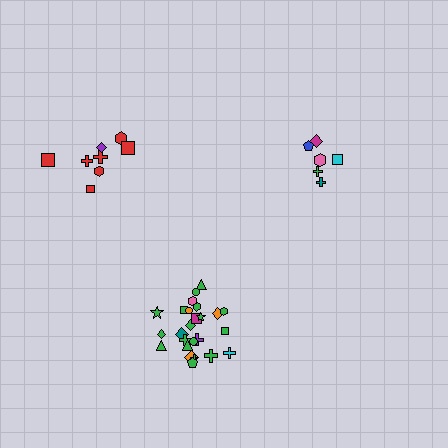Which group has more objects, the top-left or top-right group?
The top-left group.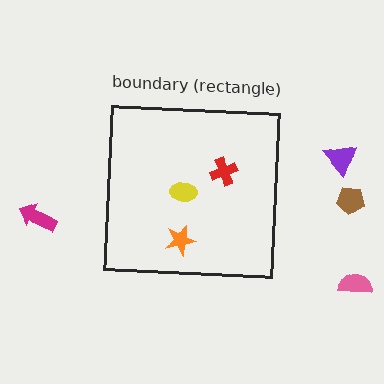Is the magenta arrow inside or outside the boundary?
Outside.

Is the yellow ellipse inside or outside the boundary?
Inside.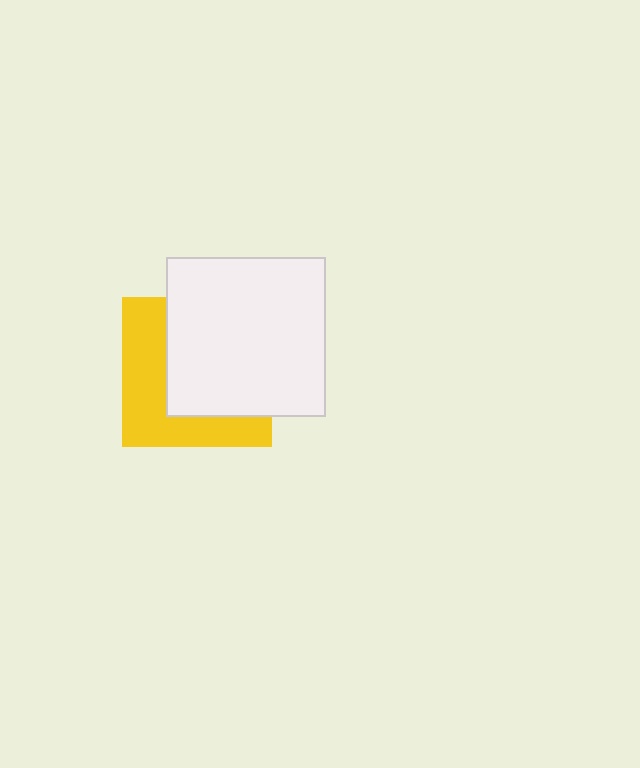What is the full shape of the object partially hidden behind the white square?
The partially hidden object is a yellow square.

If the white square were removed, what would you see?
You would see the complete yellow square.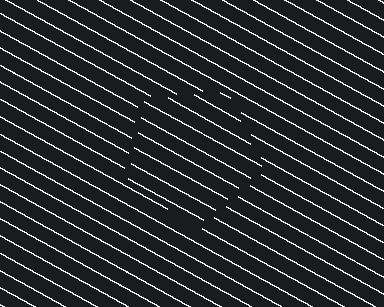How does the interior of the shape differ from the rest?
The interior of the shape contains the same grating, shifted by half a period — the contour is defined by the phase discontinuity where line-ends from the inner and outer gratings abut.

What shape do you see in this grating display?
An illusory pentagon. The interior of the shape contains the same grating, shifted by half a period — the contour is defined by the phase discontinuity where line-ends from the inner and outer gratings abut.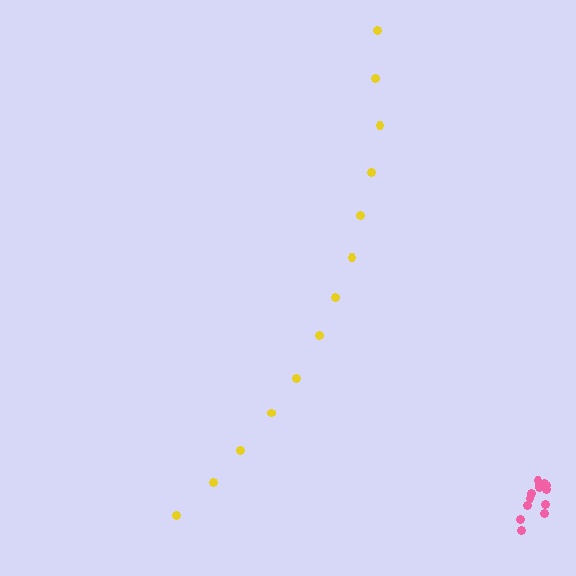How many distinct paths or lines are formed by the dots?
There are 2 distinct paths.